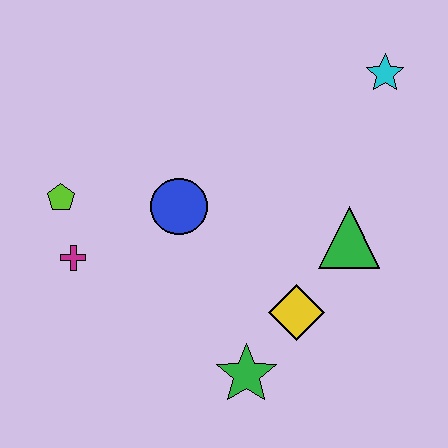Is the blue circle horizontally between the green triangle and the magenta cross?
Yes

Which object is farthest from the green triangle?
The lime pentagon is farthest from the green triangle.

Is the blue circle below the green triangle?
No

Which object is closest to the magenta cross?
The lime pentagon is closest to the magenta cross.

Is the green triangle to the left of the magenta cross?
No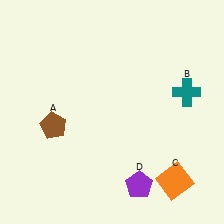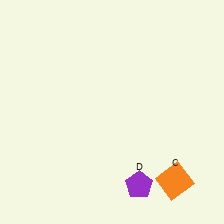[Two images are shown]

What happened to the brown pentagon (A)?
The brown pentagon (A) was removed in Image 2. It was in the bottom-left area of Image 1.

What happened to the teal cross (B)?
The teal cross (B) was removed in Image 2. It was in the top-right area of Image 1.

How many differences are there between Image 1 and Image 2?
There are 2 differences between the two images.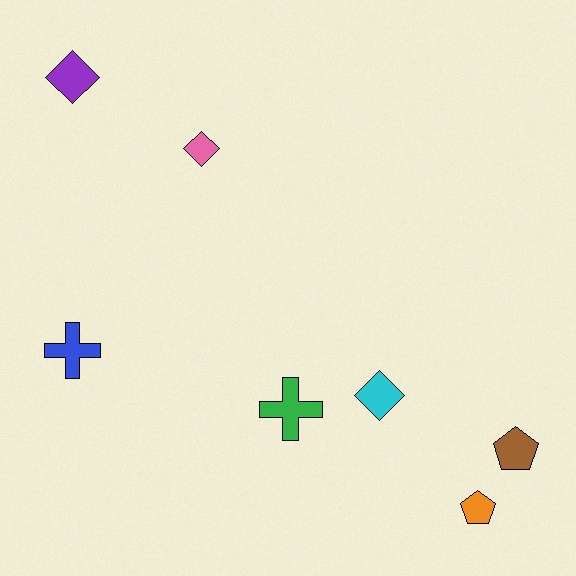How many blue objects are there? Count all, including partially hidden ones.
There is 1 blue object.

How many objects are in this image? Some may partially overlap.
There are 7 objects.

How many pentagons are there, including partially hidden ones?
There are 2 pentagons.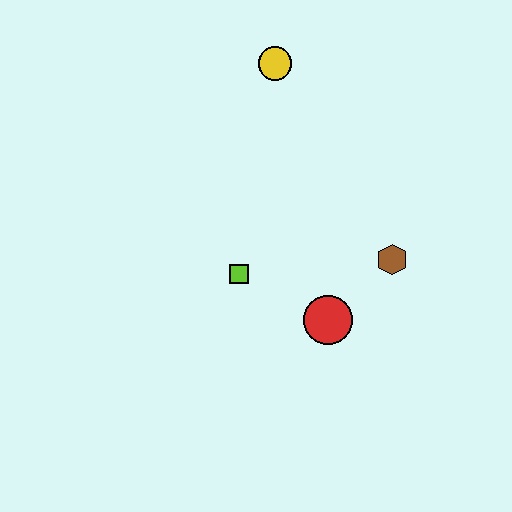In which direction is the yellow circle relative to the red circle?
The yellow circle is above the red circle.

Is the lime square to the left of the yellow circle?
Yes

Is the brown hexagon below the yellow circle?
Yes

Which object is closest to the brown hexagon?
The red circle is closest to the brown hexagon.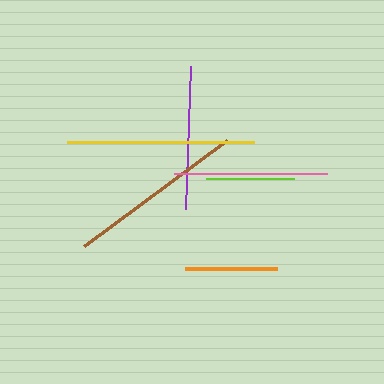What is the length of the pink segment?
The pink segment is approximately 153 pixels long.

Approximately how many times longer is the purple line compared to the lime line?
The purple line is approximately 1.6 times the length of the lime line.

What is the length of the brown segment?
The brown segment is approximately 178 pixels long.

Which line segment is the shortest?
The lime line is the shortest at approximately 88 pixels.